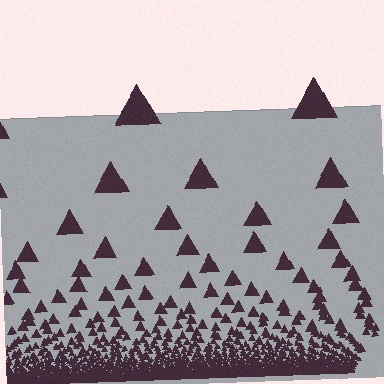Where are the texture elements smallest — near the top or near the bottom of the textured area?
Near the bottom.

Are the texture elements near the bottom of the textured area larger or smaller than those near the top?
Smaller. The gradient is inverted — elements near the bottom are smaller and denser.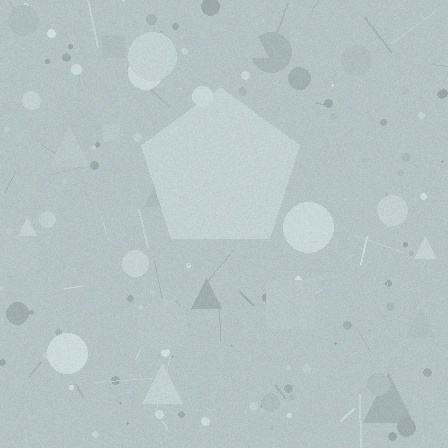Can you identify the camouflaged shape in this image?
The camouflaged shape is a pentagon.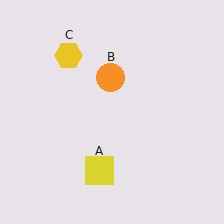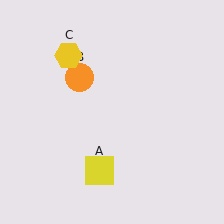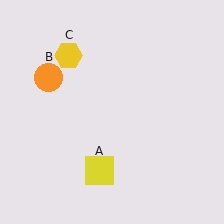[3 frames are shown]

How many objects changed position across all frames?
1 object changed position: orange circle (object B).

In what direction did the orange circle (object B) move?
The orange circle (object B) moved left.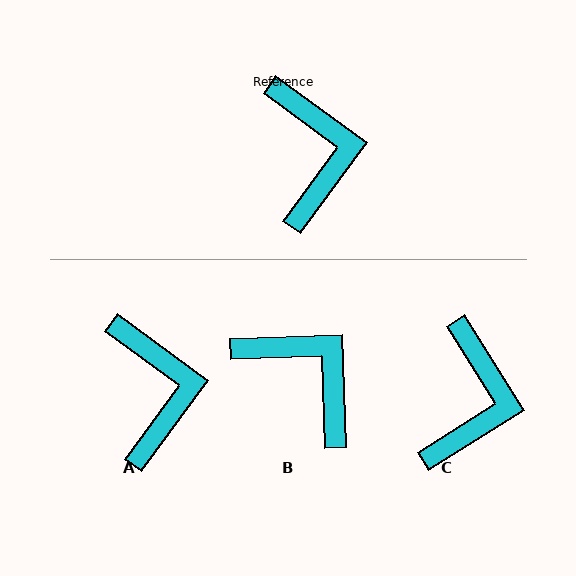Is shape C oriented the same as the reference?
No, it is off by about 22 degrees.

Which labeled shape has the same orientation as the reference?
A.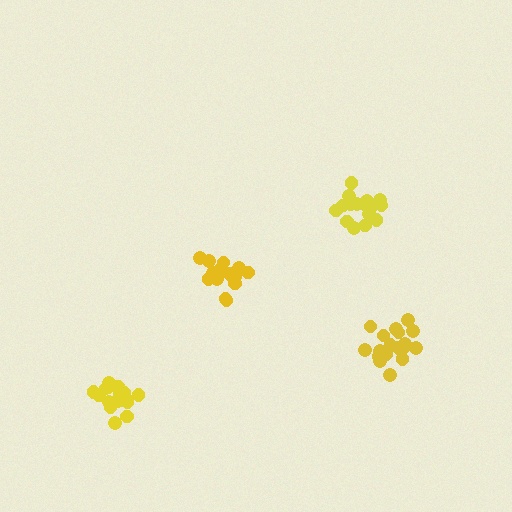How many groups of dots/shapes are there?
There are 4 groups.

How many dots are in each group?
Group 1: 19 dots, Group 2: 16 dots, Group 3: 18 dots, Group 4: 19 dots (72 total).